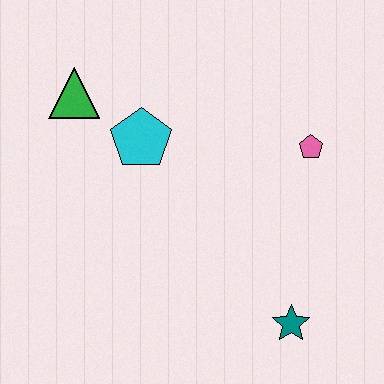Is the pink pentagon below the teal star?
No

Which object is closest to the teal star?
The pink pentagon is closest to the teal star.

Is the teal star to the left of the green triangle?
No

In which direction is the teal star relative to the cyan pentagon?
The teal star is below the cyan pentagon.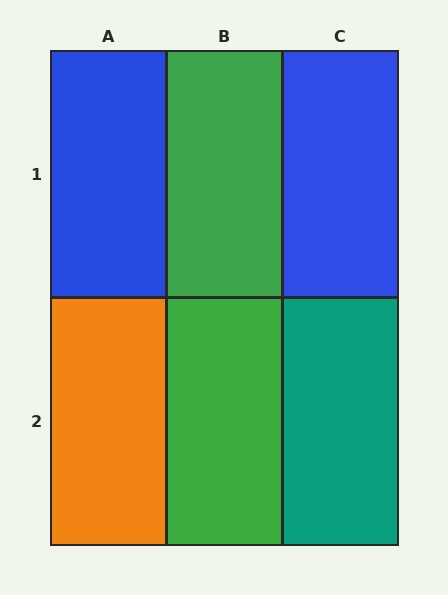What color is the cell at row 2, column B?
Green.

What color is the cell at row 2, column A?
Orange.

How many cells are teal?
1 cell is teal.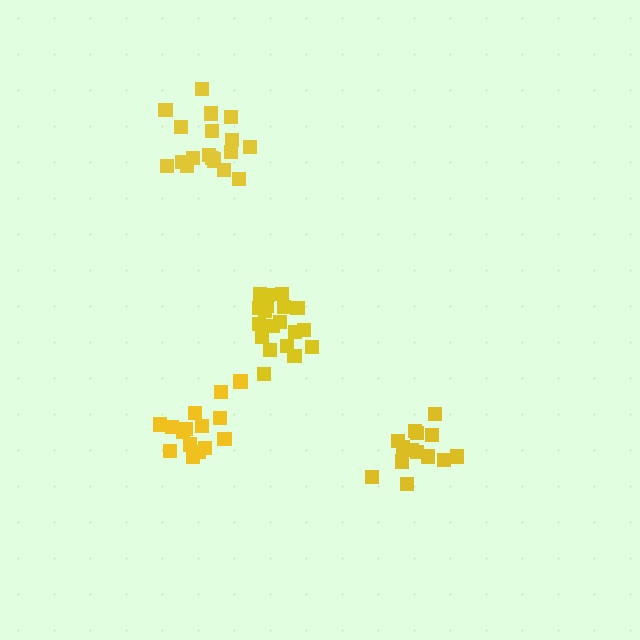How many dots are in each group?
Group 1: 20 dots, Group 2: 14 dots, Group 3: 15 dots, Group 4: 19 dots (68 total).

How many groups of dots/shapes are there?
There are 4 groups.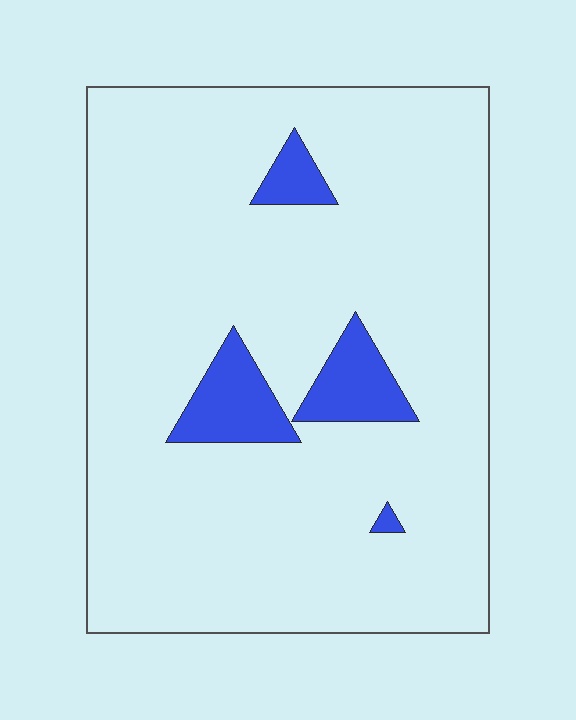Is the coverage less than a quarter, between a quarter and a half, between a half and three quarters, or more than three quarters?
Less than a quarter.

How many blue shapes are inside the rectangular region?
4.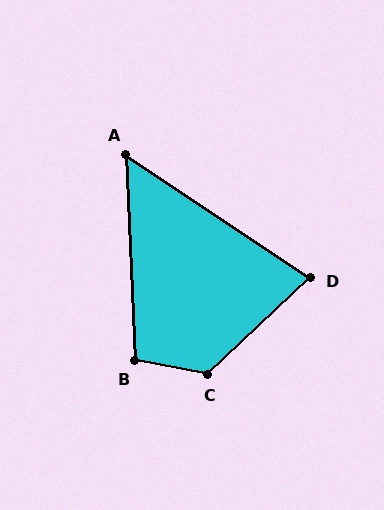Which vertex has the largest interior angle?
C, at approximately 126 degrees.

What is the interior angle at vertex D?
Approximately 77 degrees (acute).